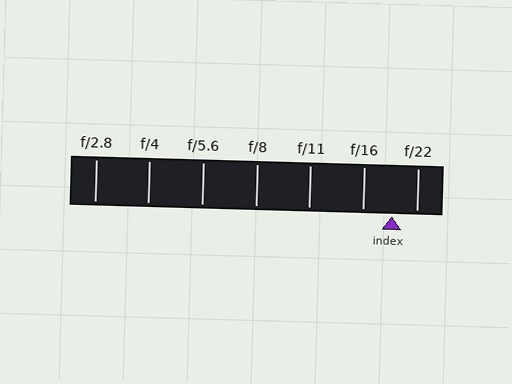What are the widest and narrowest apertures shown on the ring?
The widest aperture shown is f/2.8 and the narrowest is f/22.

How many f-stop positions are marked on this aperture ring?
There are 7 f-stop positions marked.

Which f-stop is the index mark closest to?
The index mark is closest to f/22.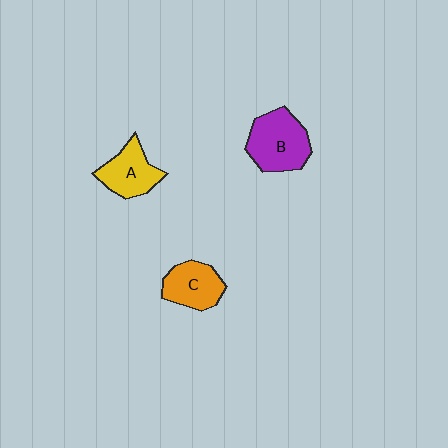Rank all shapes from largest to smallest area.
From largest to smallest: B (purple), A (yellow), C (orange).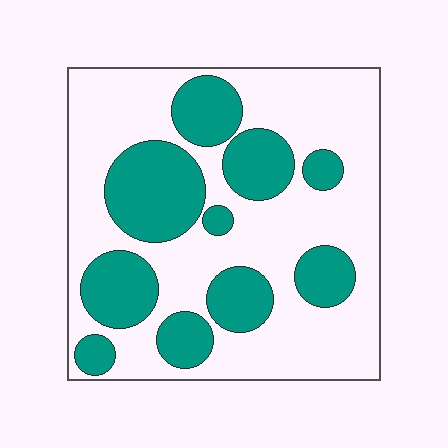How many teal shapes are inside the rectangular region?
10.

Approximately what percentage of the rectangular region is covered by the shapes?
Approximately 35%.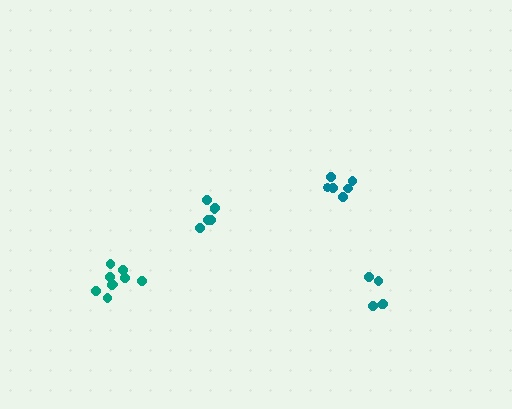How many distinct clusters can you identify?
There are 4 distinct clusters.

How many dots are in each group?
Group 1: 6 dots, Group 2: 6 dots, Group 3: 9 dots, Group 4: 5 dots (26 total).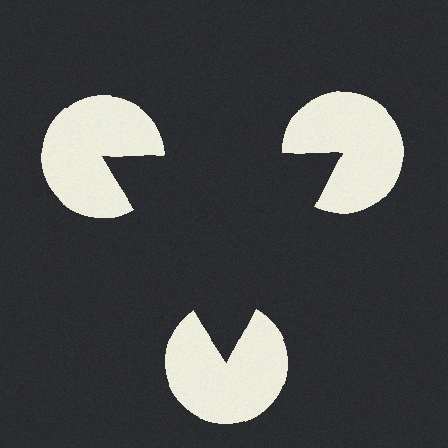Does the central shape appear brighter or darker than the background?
It typically appears slightly darker than the background, even though no actual brightness change is drawn.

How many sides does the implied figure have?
3 sides.